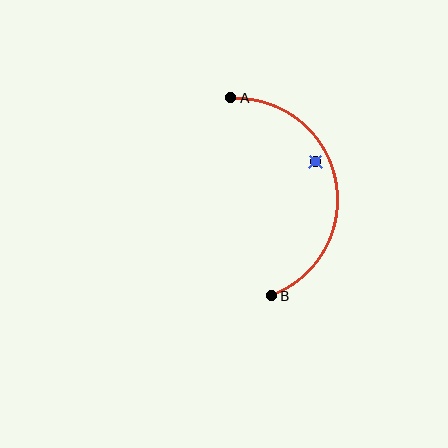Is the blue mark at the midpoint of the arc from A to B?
No — the blue mark does not lie on the arc at all. It sits slightly inside the curve.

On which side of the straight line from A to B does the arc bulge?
The arc bulges to the right of the straight line connecting A and B.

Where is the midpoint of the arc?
The arc midpoint is the point on the curve farthest from the straight line joining A and B. It sits to the right of that line.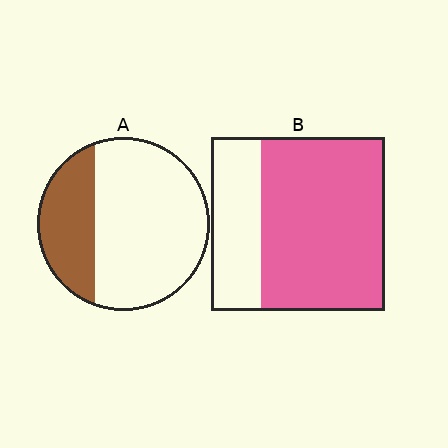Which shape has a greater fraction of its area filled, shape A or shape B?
Shape B.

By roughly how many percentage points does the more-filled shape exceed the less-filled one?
By roughly 40 percentage points (B over A).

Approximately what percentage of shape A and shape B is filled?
A is approximately 30% and B is approximately 70%.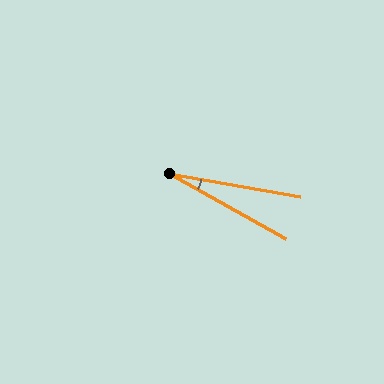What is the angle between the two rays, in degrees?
Approximately 19 degrees.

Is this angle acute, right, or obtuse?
It is acute.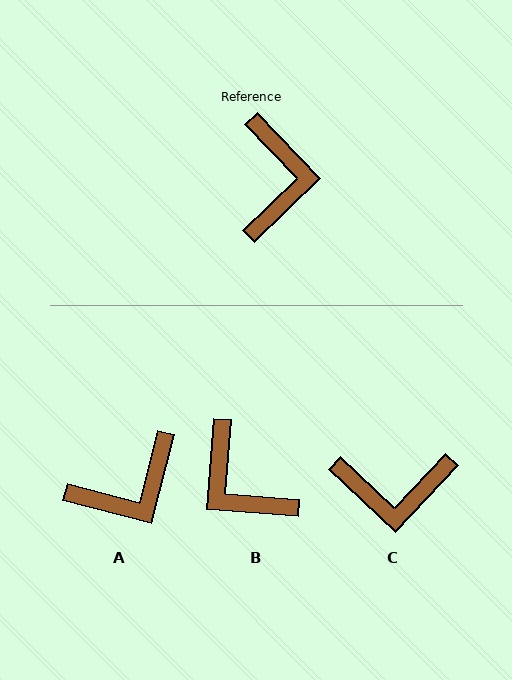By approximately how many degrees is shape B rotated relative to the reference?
Approximately 138 degrees clockwise.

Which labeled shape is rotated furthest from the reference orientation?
B, about 138 degrees away.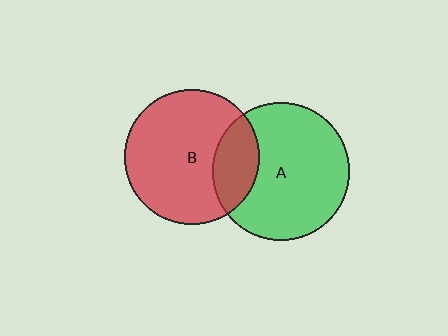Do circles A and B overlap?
Yes.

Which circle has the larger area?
Circle A (green).